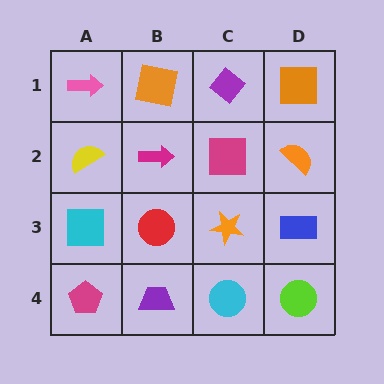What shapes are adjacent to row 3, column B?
A magenta arrow (row 2, column B), a purple trapezoid (row 4, column B), a cyan square (row 3, column A), an orange star (row 3, column C).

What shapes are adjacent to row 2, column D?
An orange square (row 1, column D), a blue rectangle (row 3, column D), a magenta square (row 2, column C).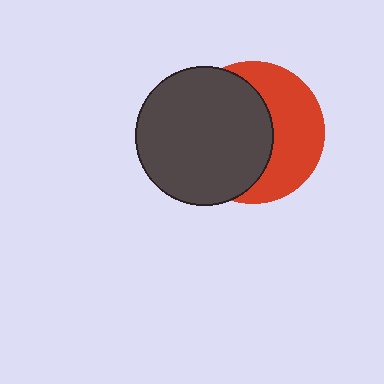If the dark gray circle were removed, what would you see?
You would see the complete red circle.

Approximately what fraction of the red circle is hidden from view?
Roughly 55% of the red circle is hidden behind the dark gray circle.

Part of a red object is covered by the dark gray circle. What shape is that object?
It is a circle.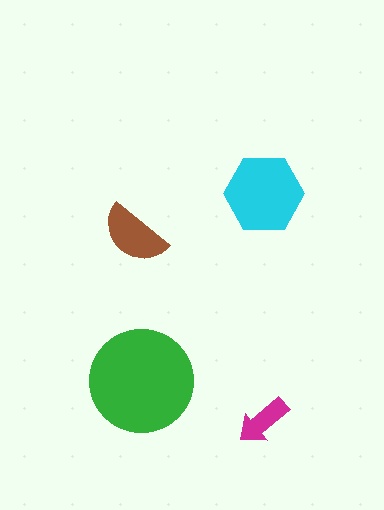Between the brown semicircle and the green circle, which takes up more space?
The green circle.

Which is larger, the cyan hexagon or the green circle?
The green circle.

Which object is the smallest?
The magenta arrow.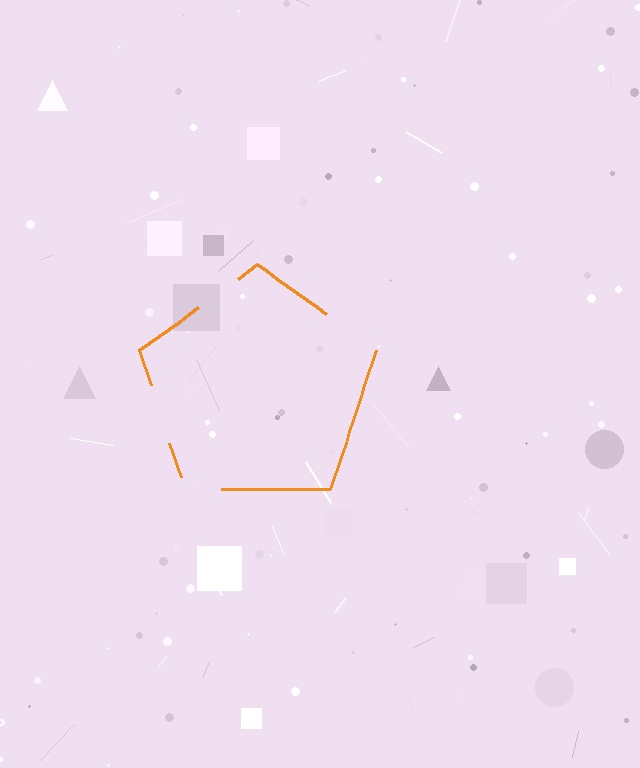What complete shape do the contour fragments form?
The contour fragments form a pentagon.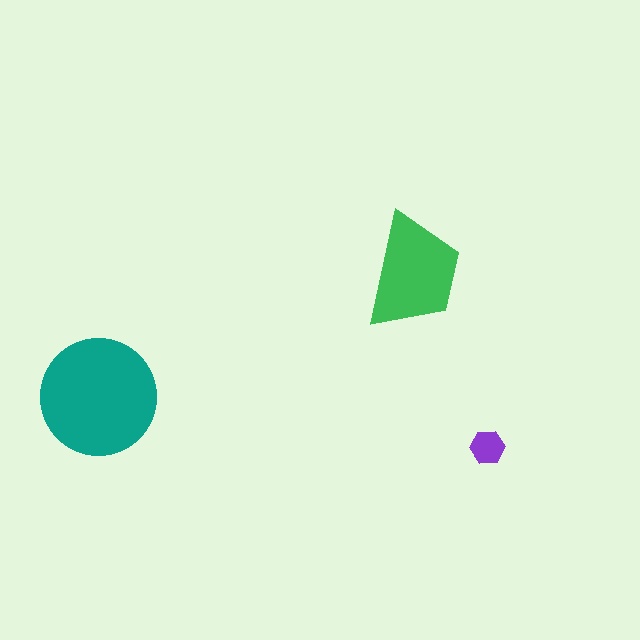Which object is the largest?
The teal circle.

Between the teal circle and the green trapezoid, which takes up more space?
The teal circle.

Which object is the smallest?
The purple hexagon.